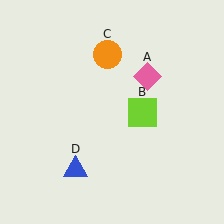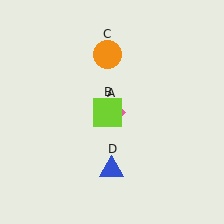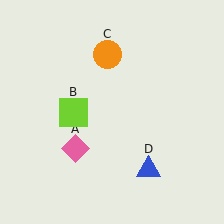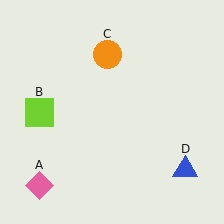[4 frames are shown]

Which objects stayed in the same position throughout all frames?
Orange circle (object C) remained stationary.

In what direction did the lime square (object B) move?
The lime square (object B) moved left.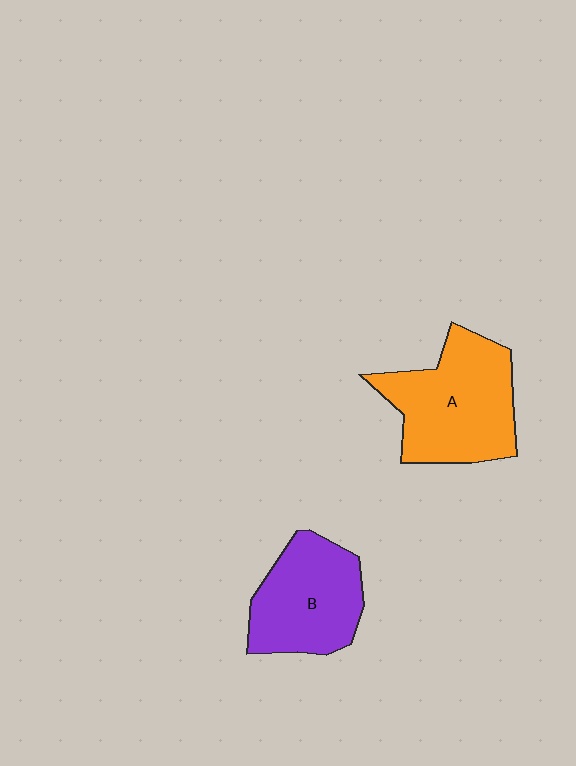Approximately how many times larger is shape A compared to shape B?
Approximately 1.2 times.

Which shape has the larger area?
Shape A (orange).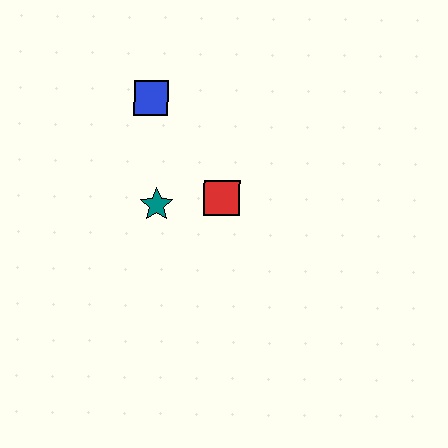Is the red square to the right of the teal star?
Yes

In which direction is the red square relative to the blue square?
The red square is below the blue square.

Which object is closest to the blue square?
The teal star is closest to the blue square.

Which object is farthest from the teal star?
The blue square is farthest from the teal star.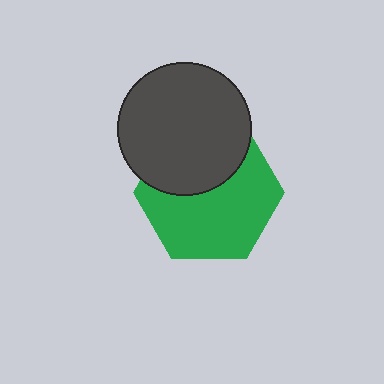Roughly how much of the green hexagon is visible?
About half of it is visible (roughly 63%).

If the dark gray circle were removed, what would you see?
You would see the complete green hexagon.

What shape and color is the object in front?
The object in front is a dark gray circle.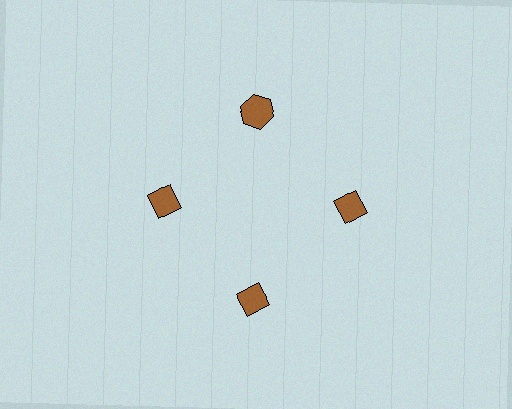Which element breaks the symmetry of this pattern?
The brown hexagon at roughly the 12 o'clock position breaks the symmetry. All other shapes are brown diamonds.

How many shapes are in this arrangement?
There are 4 shapes arranged in a ring pattern.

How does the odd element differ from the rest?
It has a different shape: hexagon instead of diamond.